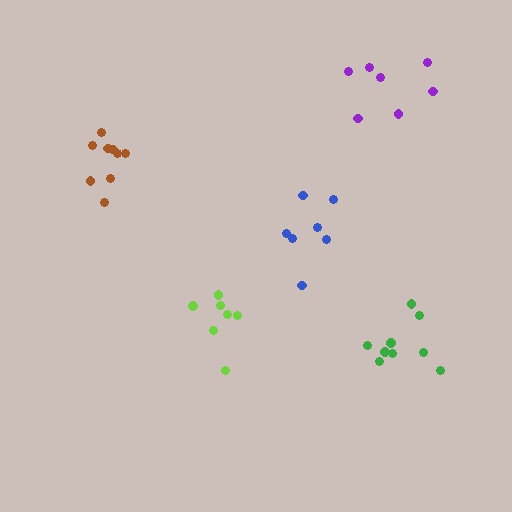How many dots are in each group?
Group 1: 7 dots, Group 2: 7 dots, Group 3: 9 dots, Group 4: 7 dots, Group 5: 9 dots (39 total).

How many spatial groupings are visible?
There are 5 spatial groupings.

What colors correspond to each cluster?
The clusters are colored: lime, purple, brown, blue, green.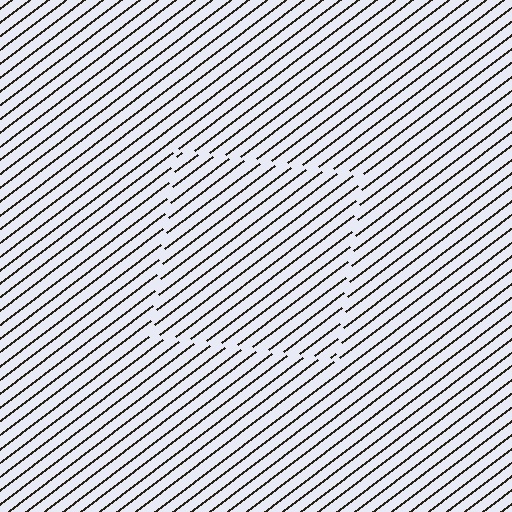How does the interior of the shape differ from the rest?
The interior of the shape contains the same grating, shifted by half a period — the contour is defined by the phase discontinuity where line-ends from the inner and outer gratings abut.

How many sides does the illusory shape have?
4 sides — the line-ends trace a square.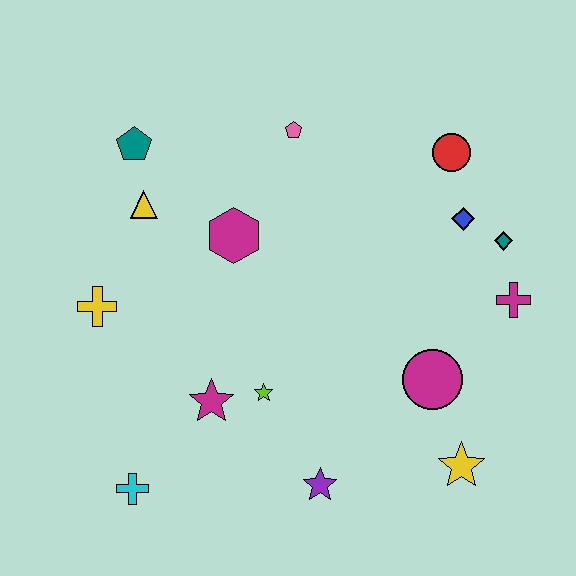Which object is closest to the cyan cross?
The magenta star is closest to the cyan cross.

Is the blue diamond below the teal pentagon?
Yes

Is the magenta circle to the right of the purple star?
Yes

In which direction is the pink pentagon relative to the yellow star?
The pink pentagon is above the yellow star.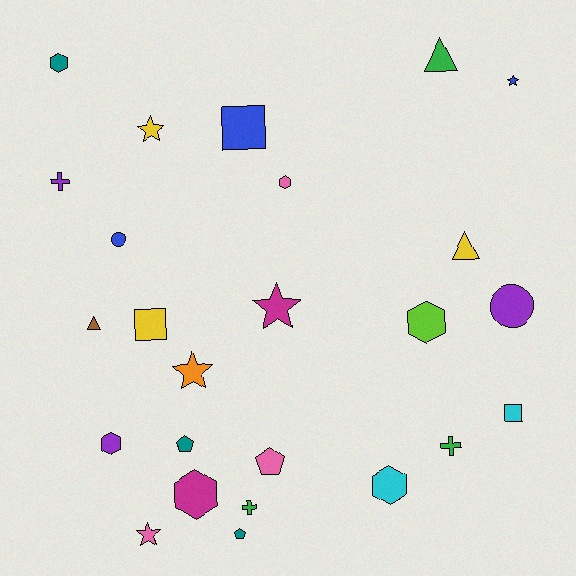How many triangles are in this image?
There are 3 triangles.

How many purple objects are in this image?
There are 3 purple objects.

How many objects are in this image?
There are 25 objects.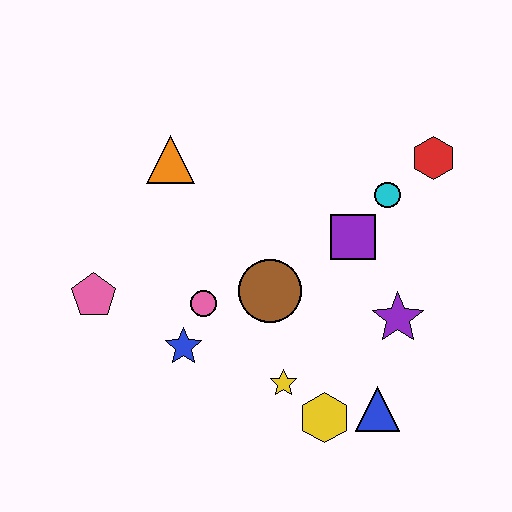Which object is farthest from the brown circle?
The red hexagon is farthest from the brown circle.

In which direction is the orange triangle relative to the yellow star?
The orange triangle is above the yellow star.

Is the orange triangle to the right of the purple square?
No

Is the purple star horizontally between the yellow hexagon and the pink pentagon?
No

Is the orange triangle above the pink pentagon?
Yes